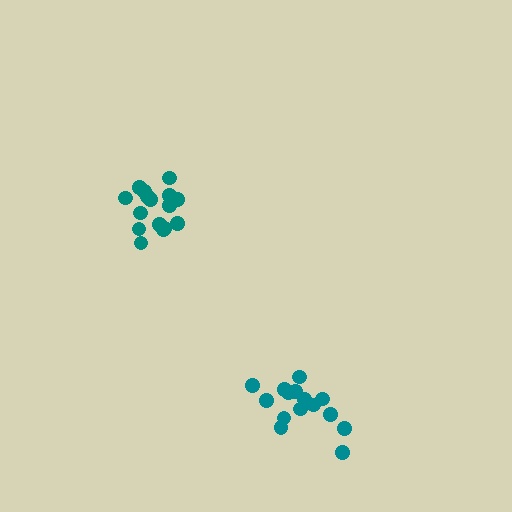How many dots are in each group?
Group 1: 15 dots, Group 2: 16 dots (31 total).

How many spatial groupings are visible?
There are 2 spatial groupings.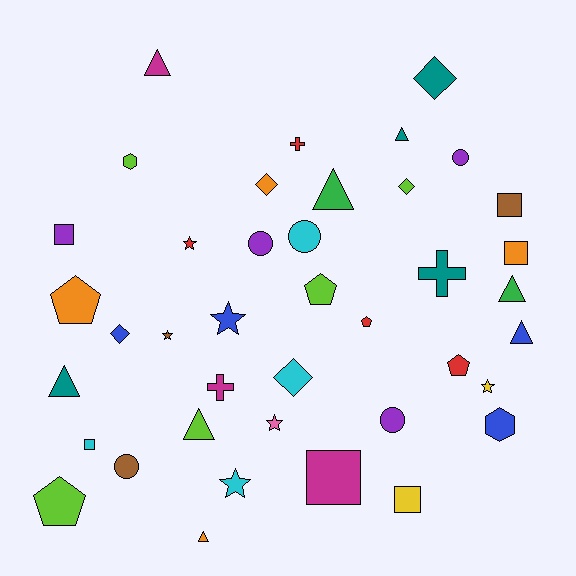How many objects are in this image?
There are 40 objects.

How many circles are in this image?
There are 5 circles.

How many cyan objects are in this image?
There are 4 cyan objects.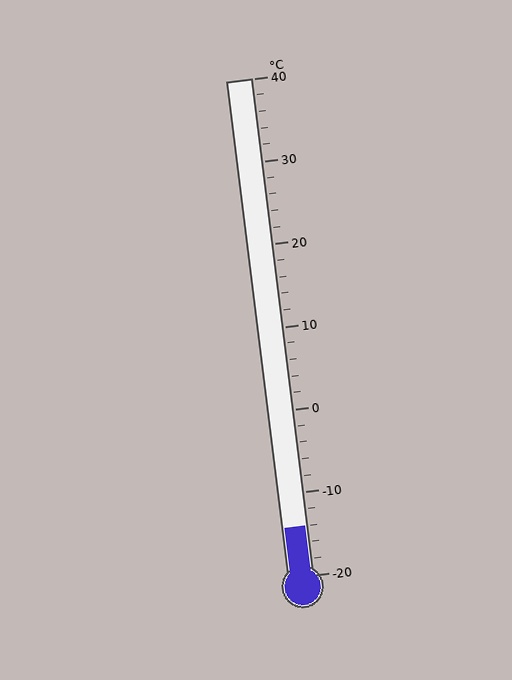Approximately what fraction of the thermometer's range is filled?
The thermometer is filled to approximately 10% of its range.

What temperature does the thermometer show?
The thermometer shows approximately -14°C.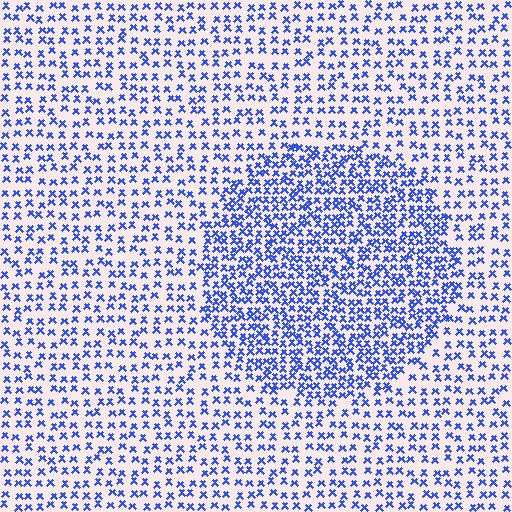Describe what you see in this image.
The image contains small blue elements arranged at two different densities. A circle-shaped region is visible where the elements are more densely packed than the surrounding area.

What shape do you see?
I see a circle.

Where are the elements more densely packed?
The elements are more densely packed inside the circle boundary.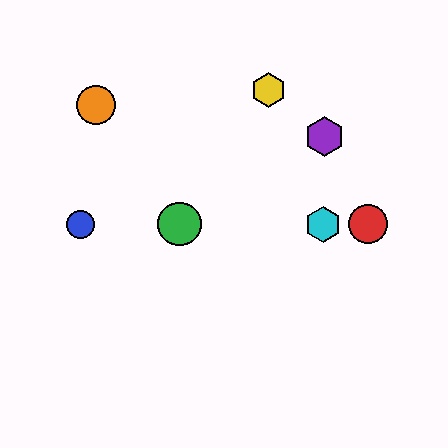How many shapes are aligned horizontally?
4 shapes (the red circle, the blue circle, the green circle, the cyan hexagon) are aligned horizontally.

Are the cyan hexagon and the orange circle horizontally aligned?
No, the cyan hexagon is at y≈224 and the orange circle is at y≈105.